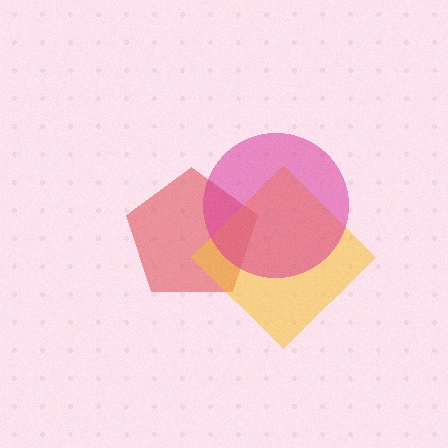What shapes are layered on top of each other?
The layered shapes are: a red pentagon, a yellow diamond, a magenta circle.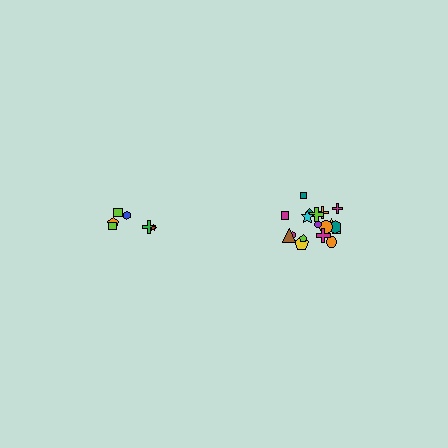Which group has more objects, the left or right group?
The right group.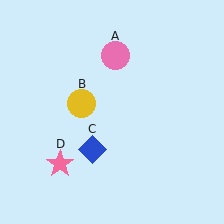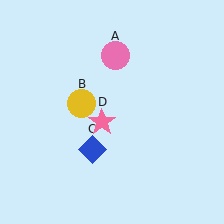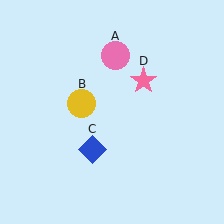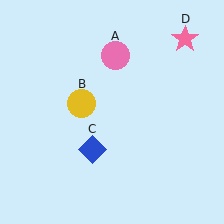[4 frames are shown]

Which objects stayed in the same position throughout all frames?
Pink circle (object A) and yellow circle (object B) and blue diamond (object C) remained stationary.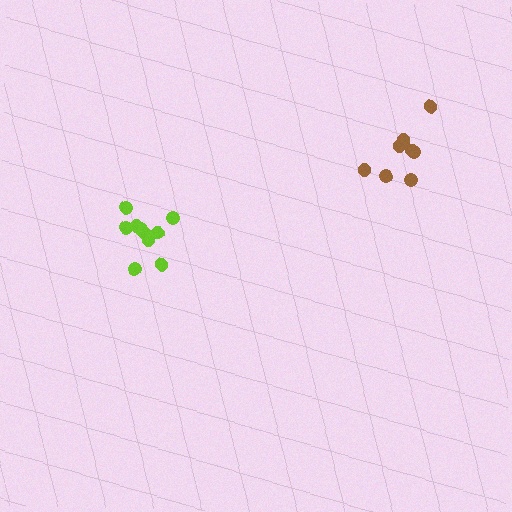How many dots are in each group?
Group 1: 9 dots, Group 2: 10 dots (19 total).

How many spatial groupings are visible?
There are 2 spatial groupings.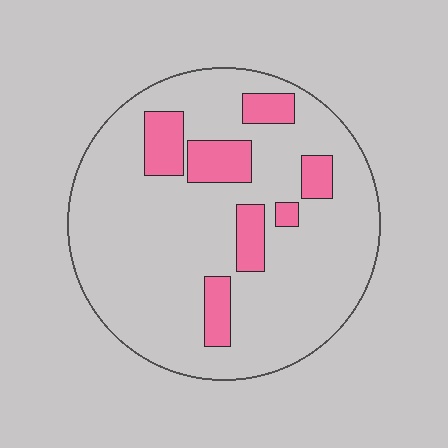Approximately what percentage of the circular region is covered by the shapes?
Approximately 15%.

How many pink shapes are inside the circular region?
7.